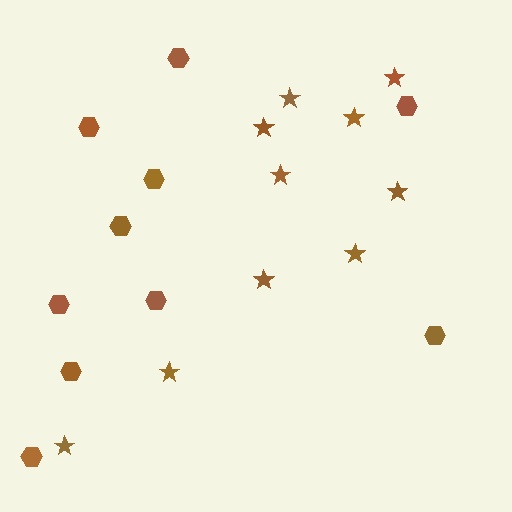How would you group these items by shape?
There are 2 groups: one group of stars (10) and one group of hexagons (10).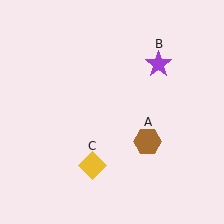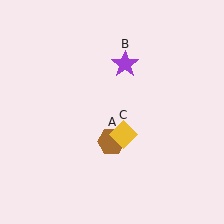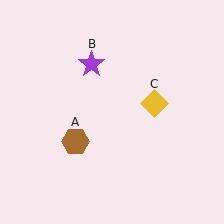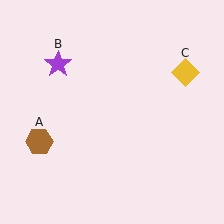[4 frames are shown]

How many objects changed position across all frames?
3 objects changed position: brown hexagon (object A), purple star (object B), yellow diamond (object C).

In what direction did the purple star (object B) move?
The purple star (object B) moved left.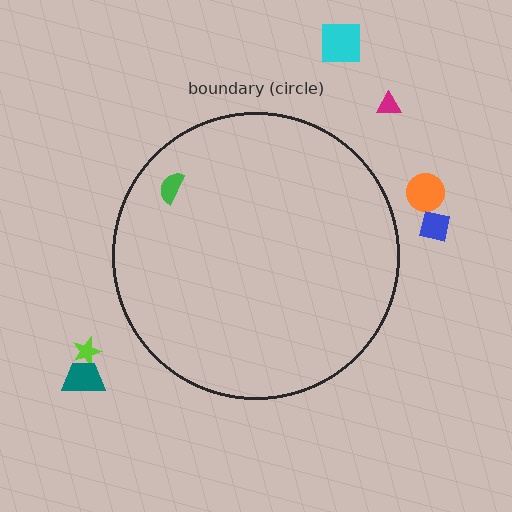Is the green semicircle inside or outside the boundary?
Inside.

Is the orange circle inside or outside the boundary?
Outside.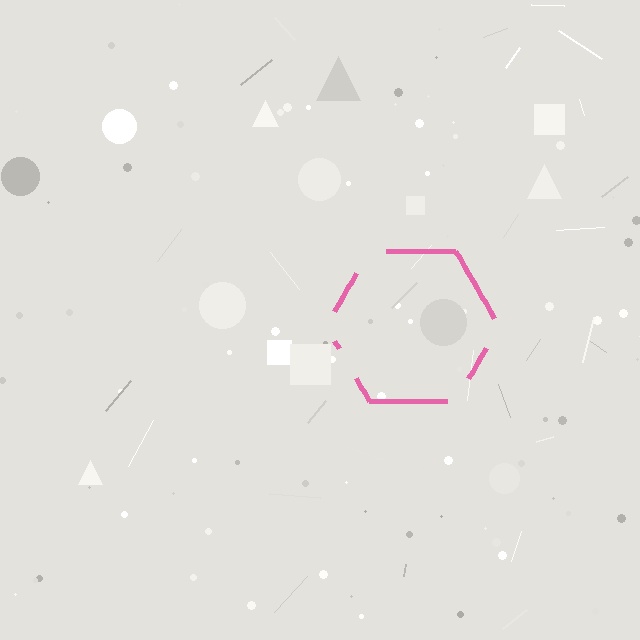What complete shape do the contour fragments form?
The contour fragments form a hexagon.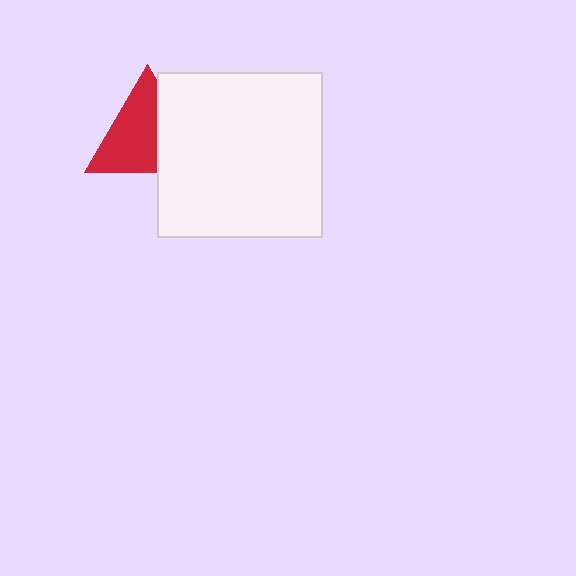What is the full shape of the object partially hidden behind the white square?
The partially hidden object is a red triangle.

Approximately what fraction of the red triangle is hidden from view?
Roughly 36% of the red triangle is hidden behind the white square.